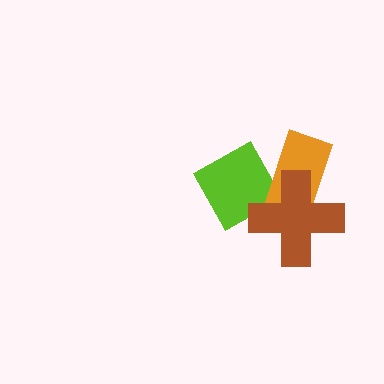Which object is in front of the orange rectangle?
The brown cross is in front of the orange rectangle.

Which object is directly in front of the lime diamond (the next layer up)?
The orange rectangle is directly in front of the lime diamond.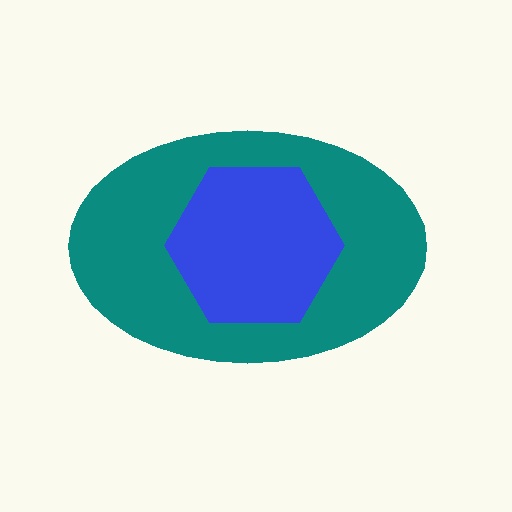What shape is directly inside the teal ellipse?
The blue hexagon.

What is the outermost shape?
The teal ellipse.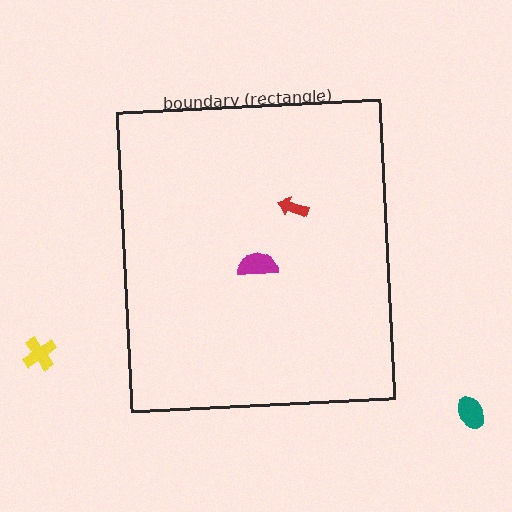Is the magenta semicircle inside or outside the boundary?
Inside.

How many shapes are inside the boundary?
2 inside, 2 outside.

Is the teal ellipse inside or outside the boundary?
Outside.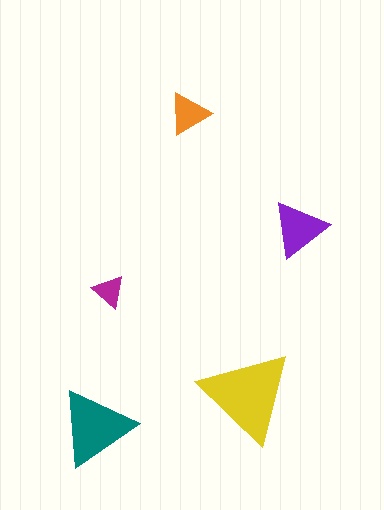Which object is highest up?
The orange triangle is topmost.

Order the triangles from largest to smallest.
the yellow one, the teal one, the purple one, the orange one, the magenta one.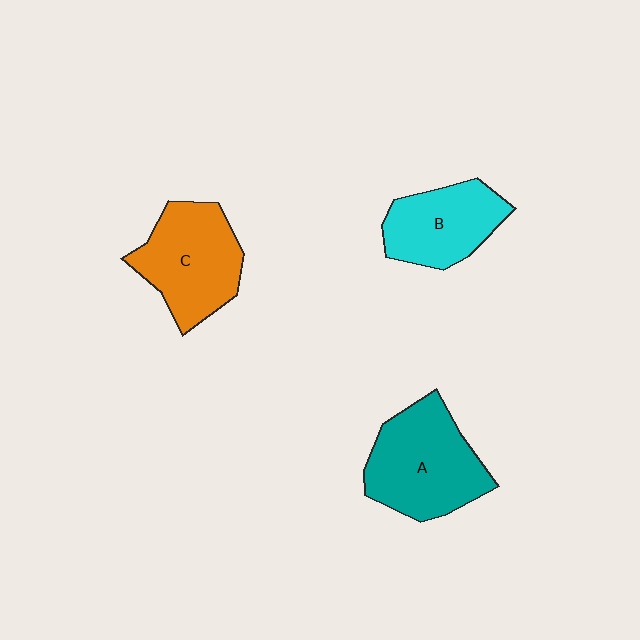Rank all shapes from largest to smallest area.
From largest to smallest: A (teal), C (orange), B (cyan).